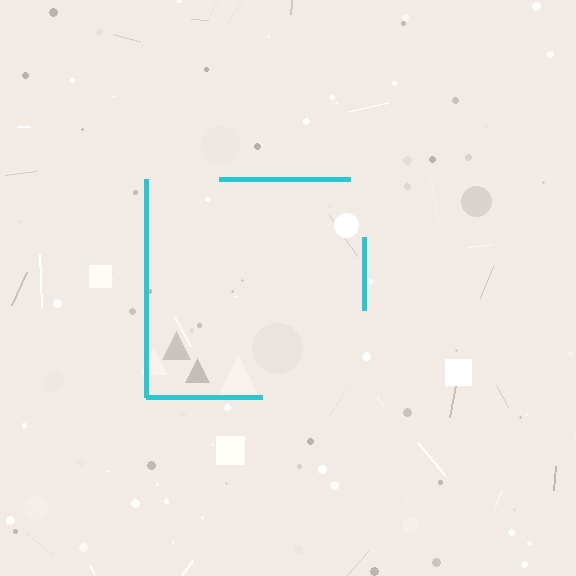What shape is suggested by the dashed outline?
The dashed outline suggests a square.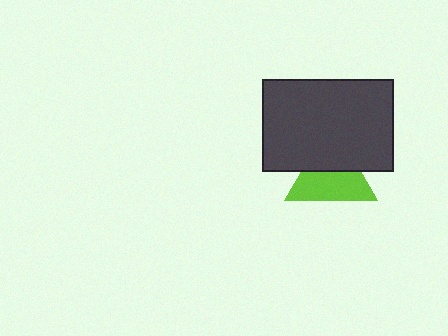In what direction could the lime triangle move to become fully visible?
The lime triangle could move down. That would shift it out from behind the dark gray rectangle entirely.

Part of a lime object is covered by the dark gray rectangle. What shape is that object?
It is a triangle.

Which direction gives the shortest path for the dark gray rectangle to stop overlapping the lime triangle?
Moving up gives the shortest separation.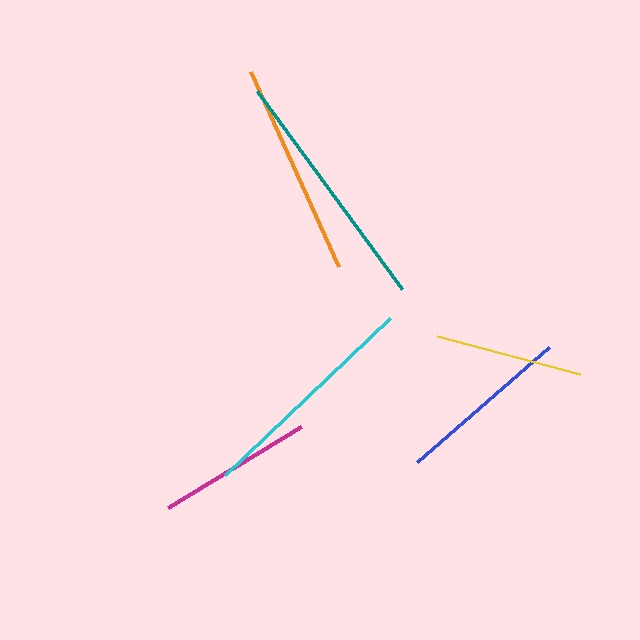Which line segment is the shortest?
The yellow line is the shortest at approximately 147 pixels.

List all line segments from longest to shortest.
From longest to shortest: teal, cyan, orange, blue, magenta, yellow.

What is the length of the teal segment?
The teal segment is approximately 245 pixels long.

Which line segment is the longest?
The teal line is the longest at approximately 245 pixels.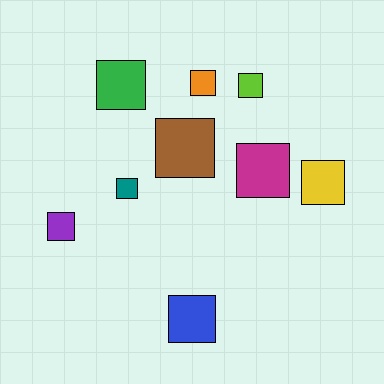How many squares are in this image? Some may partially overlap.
There are 9 squares.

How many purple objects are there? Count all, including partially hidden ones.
There is 1 purple object.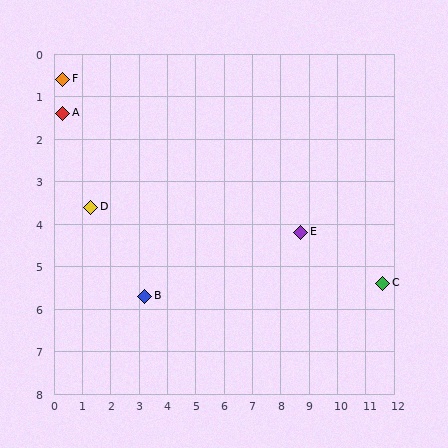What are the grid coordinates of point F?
Point F is at approximately (0.3, 0.6).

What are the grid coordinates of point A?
Point A is at approximately (0.3, 1.4).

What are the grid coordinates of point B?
Point B is at approximately (3.2, 5.7).